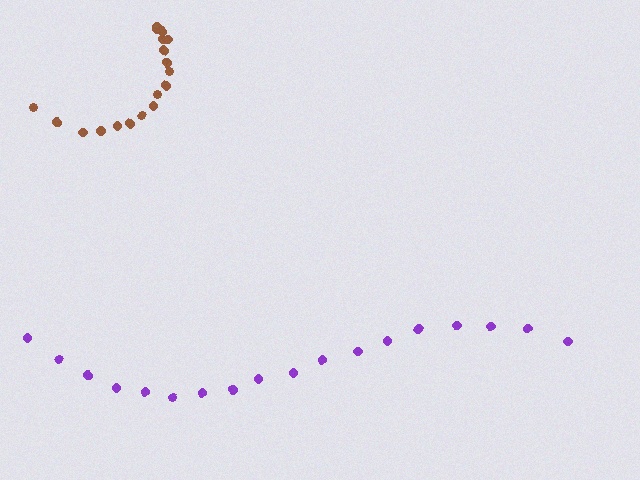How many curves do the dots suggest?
There are 2 distinct paths.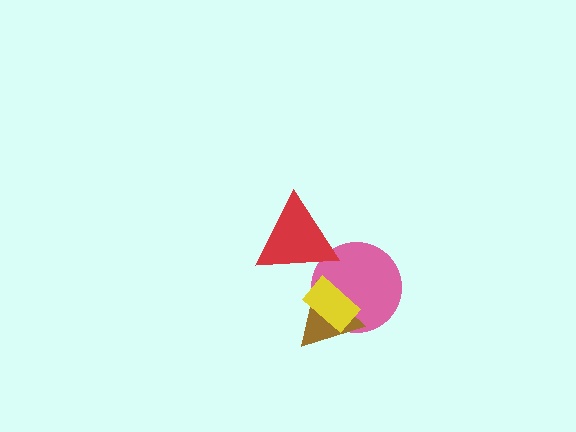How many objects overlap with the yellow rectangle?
2 objects overlap with the yellow rectangle.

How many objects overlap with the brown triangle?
2 objects overlap with the brown triangle.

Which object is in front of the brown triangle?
The yellow rectangle is in front of the brown triangle.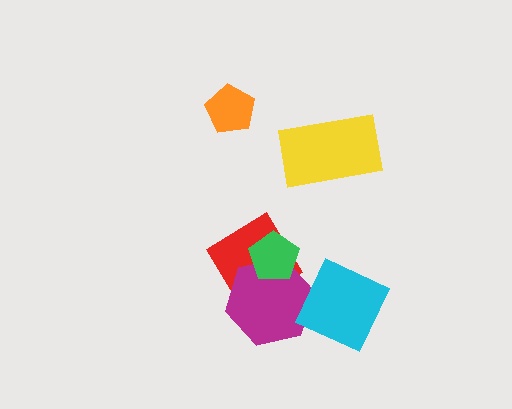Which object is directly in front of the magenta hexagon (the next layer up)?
The cyan square is directly in front of the magenta hexagon.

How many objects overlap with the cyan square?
1 object overlaps with the cyan square.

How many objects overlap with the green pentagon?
2 objects overlap with the green pentagon.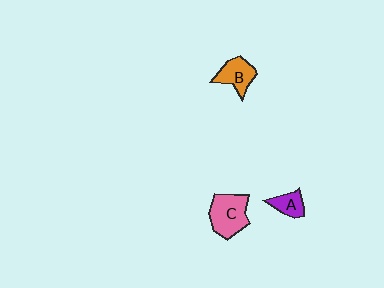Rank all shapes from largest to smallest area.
From largest to smallest: C (pink), B (orange), A (purple).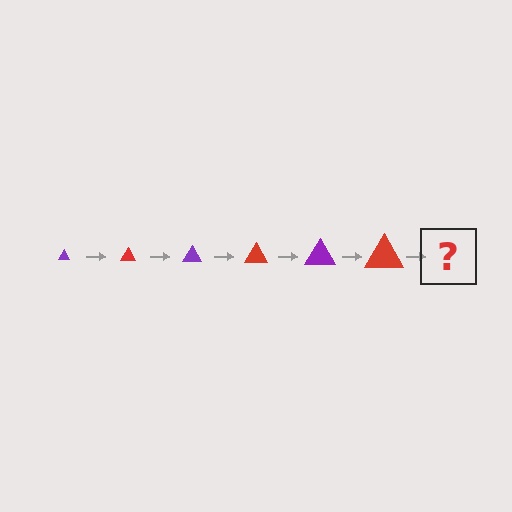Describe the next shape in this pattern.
It should be a purple triangle, larger than the previous one.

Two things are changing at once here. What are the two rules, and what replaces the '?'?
The two rules are that the triangle grows larger each step and the color cycles through purple and red. The '?' should be a purple triangle, larger than the previous one.